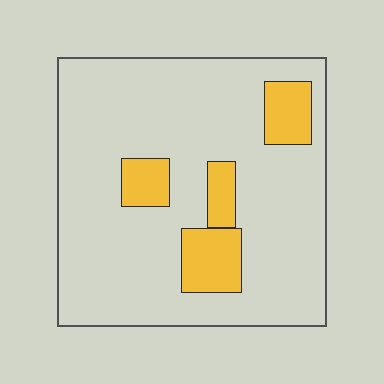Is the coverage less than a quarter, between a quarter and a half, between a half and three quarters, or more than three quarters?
Less than a quarter.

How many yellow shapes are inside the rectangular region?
4.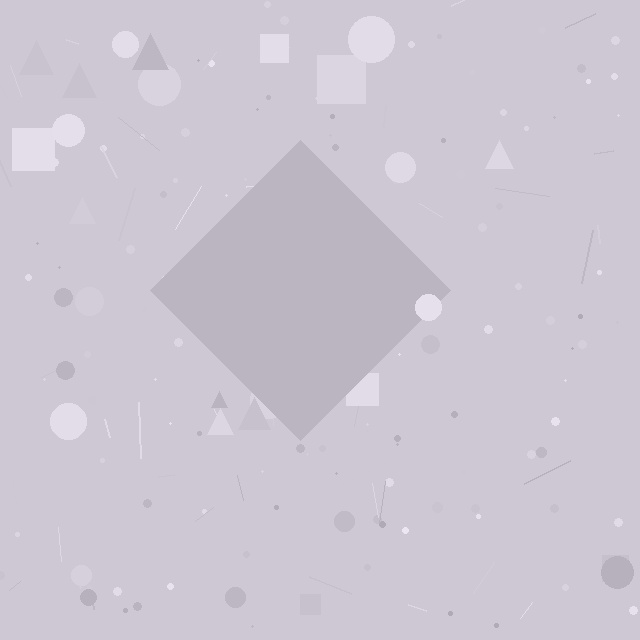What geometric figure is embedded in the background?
A diamond is embedded in the background.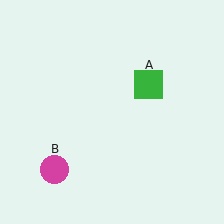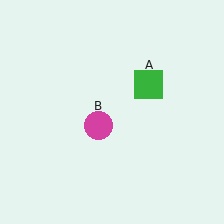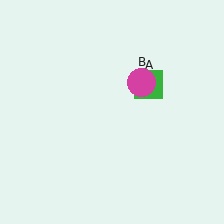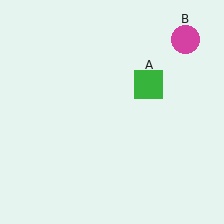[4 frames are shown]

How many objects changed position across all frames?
1 object changed position: magenta circle (object B).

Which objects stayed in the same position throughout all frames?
Green square (object A) remained stationary.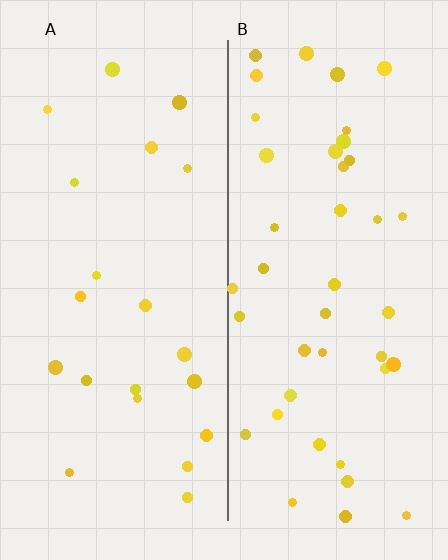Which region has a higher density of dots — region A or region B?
B (the right).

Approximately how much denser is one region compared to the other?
Approximately 2.0× — region B over region A.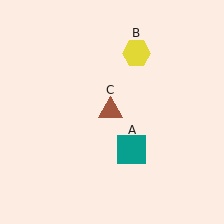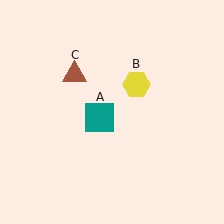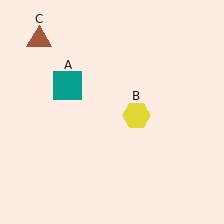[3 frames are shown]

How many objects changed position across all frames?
3 objects changed position: teal square (object A), yellow hexagon (object B), brown triangle (object C).